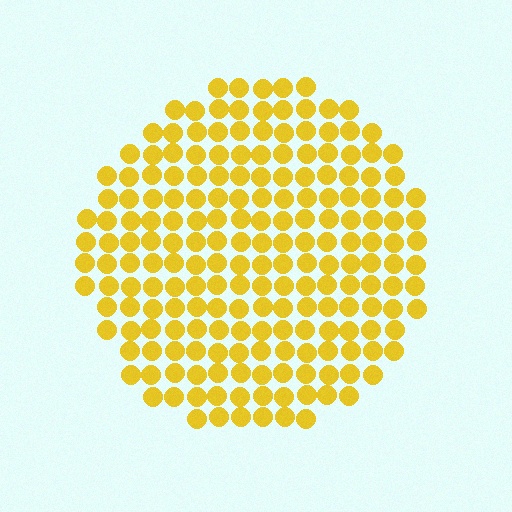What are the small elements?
The small elements are circles.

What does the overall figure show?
The overall figure shows a circle.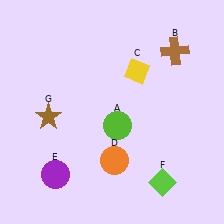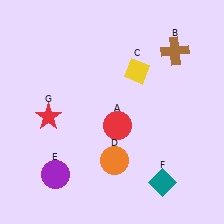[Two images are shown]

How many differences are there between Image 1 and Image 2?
There are 3 differences between the two images.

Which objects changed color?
A changed from lime to red. F changed from lime to teal. G changed from brown to red.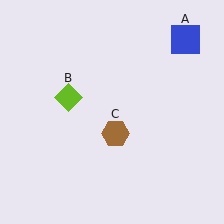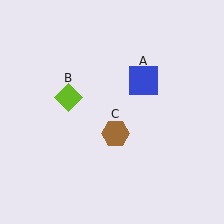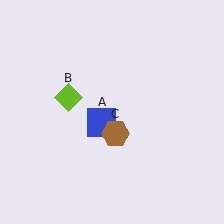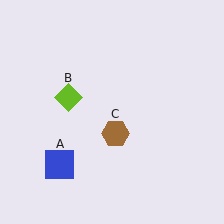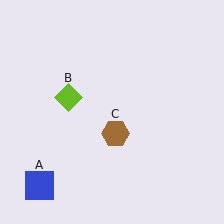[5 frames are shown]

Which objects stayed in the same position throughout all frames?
Lime diamond (object B) and brown hexagon (object C) remained stationary.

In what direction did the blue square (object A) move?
The blue square (object A) moved down and to the left.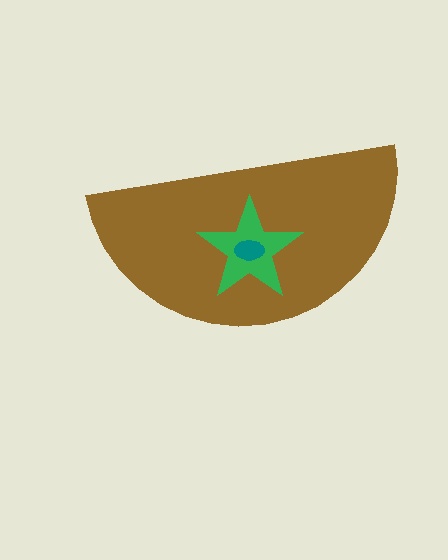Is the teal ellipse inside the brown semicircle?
Yes.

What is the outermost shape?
The brown semicircle.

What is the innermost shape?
The teal ellipse.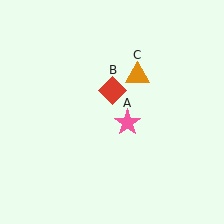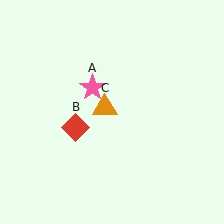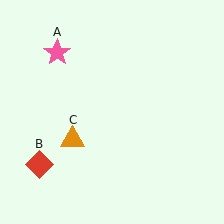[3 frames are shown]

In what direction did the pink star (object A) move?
The pink star (object A) moved up and to the left.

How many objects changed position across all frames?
3 objects changed position: pink star (object A), red diamond (object B), orange triangle (object C).